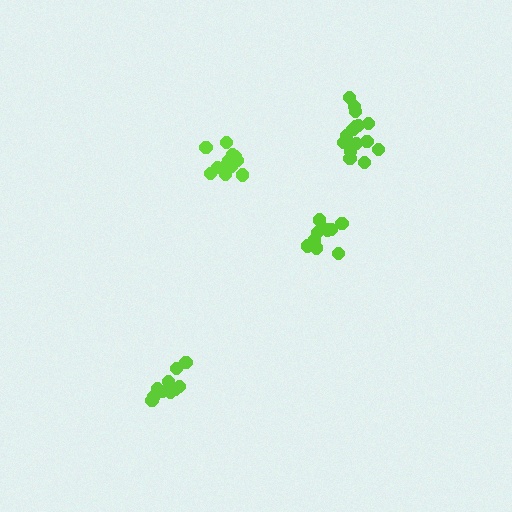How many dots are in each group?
Group 1: 14 dots, Group 2: 15 dots, Group 3: 10 dots, Group 4: 10 dots (49 total).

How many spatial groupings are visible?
There are 4 spatial groupings.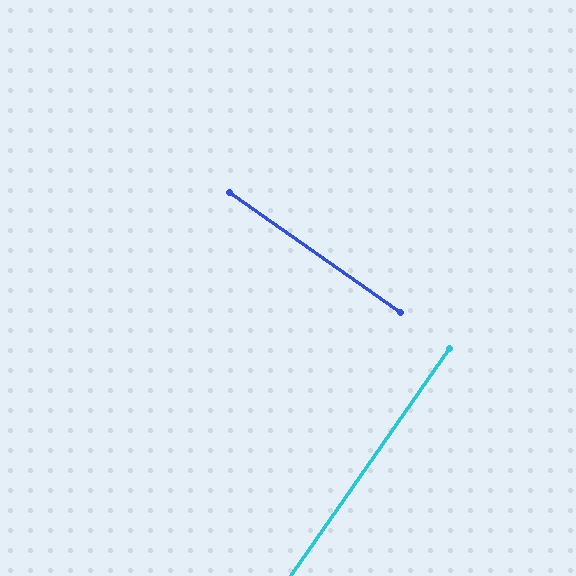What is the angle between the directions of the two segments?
Approximately 90 degrees.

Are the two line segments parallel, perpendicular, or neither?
Perpendicular — they meet at approximately 90°.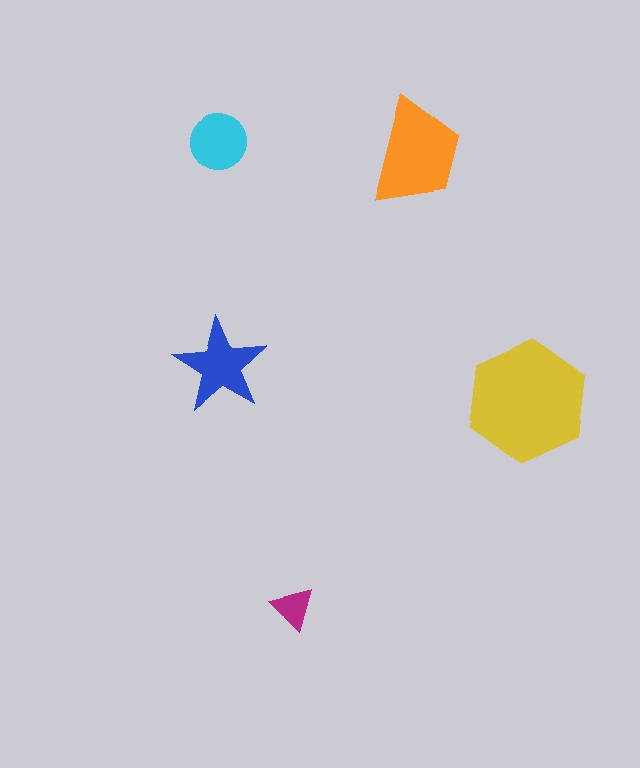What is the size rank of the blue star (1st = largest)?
3rd.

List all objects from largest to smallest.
The yellow hexagon, the orange trapezoid, the blue star, the cyan circle, the magenta triangle.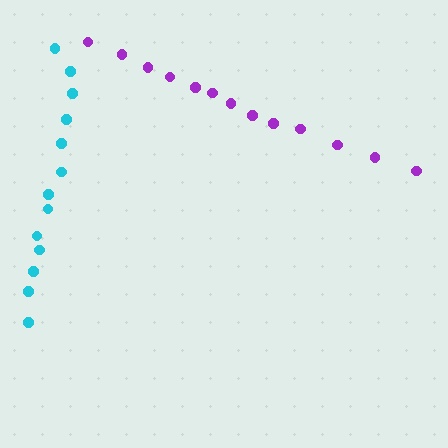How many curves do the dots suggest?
There are 2 distinct paths.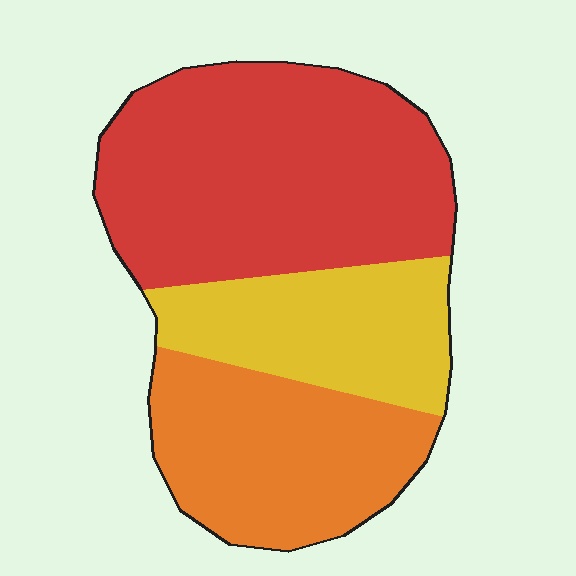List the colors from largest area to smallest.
From largest to smallest: red, orange, yellow.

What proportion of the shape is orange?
Orange covers 29% of the shape.